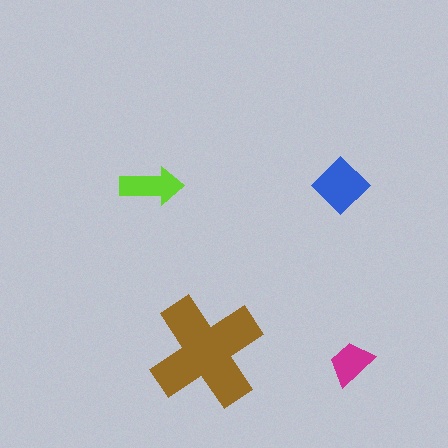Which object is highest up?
The blue diamond is topmost.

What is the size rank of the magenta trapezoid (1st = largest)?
4th.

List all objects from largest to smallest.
The brown cross, the blue diamond, the lime arrow, the magenta trapezoid.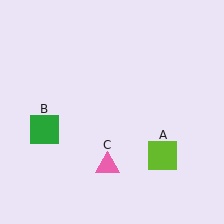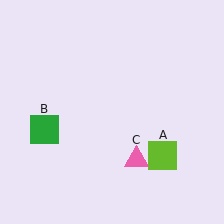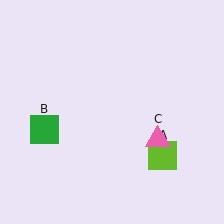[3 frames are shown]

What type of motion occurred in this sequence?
The pink triangle (object C) rotated counterclockwise around the center of the scene.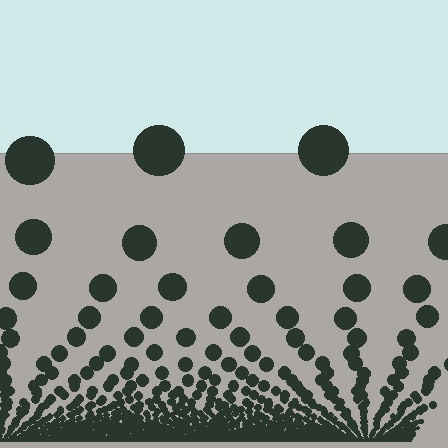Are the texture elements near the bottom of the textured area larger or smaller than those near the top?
Smaller. The gradient is inverted — elements near the bottom are smaller and denser.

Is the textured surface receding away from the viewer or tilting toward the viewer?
The surface appears to tilt toward the viewer. Texture elements get larger and sparser toward the top.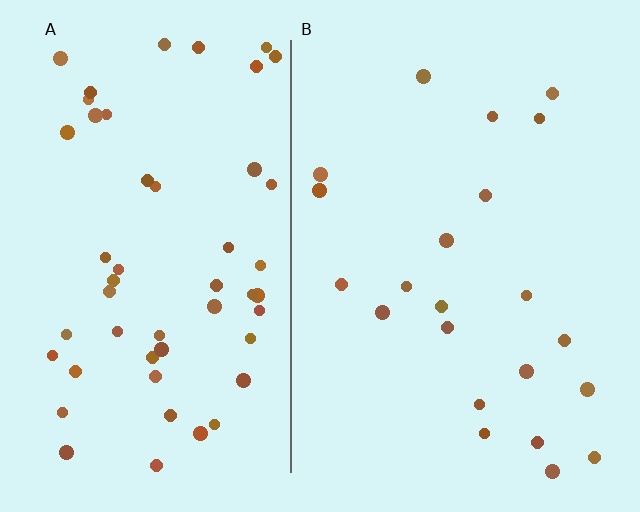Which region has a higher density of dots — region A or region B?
A (the left).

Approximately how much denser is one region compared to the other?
Approximately 2.4× — region A over region B.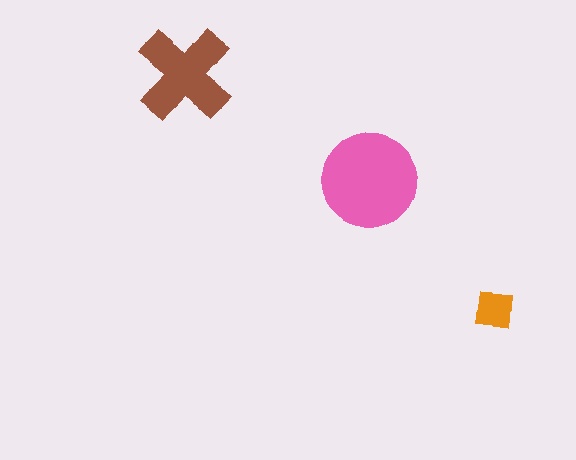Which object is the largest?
The pink circle.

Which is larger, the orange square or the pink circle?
The pink circle.